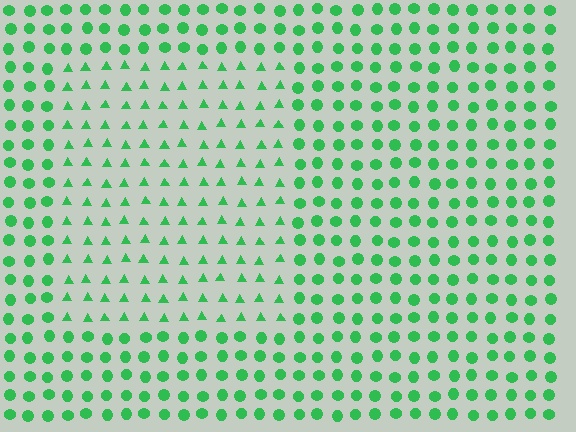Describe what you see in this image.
The image is filled with small green elements arranged in a uniform grid. A rectangle-shaped region contains triangles, while the surrounding area contains circles. The boundary is defined purely by the change in element shape.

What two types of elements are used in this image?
The image uses triangles inside the rectangle region and circles outside it.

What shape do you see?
I see a rectangle.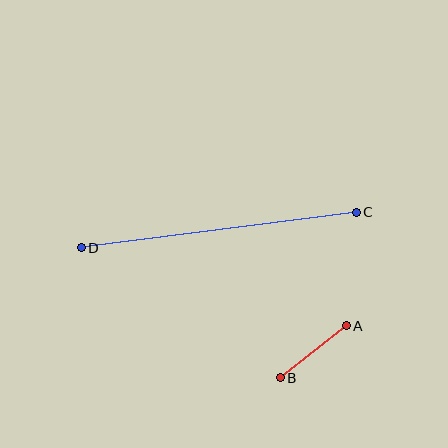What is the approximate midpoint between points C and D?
The midpoint is at approximately (219, 230) pixels.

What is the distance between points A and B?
The distance is approximately 84 pixels.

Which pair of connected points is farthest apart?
Points C and D are farthest apart.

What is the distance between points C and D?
The distance is approximately 277 pixels.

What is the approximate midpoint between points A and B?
The midpoint is at approximately (313, 352) pixels.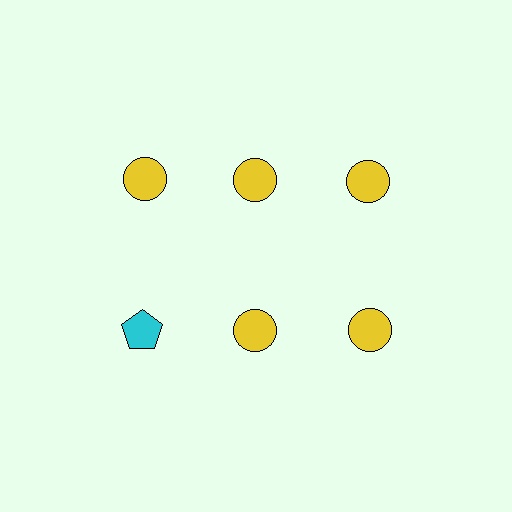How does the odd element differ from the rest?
It differs in both color (cyan instead of yellow) and shape (pentagon instead of circle).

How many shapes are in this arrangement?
There are 6 shapes arranged in a grid pattern.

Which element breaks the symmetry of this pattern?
The cyan pentagon in the second row, leftmost column breaks the symmetry. All other shapes are yellow circles.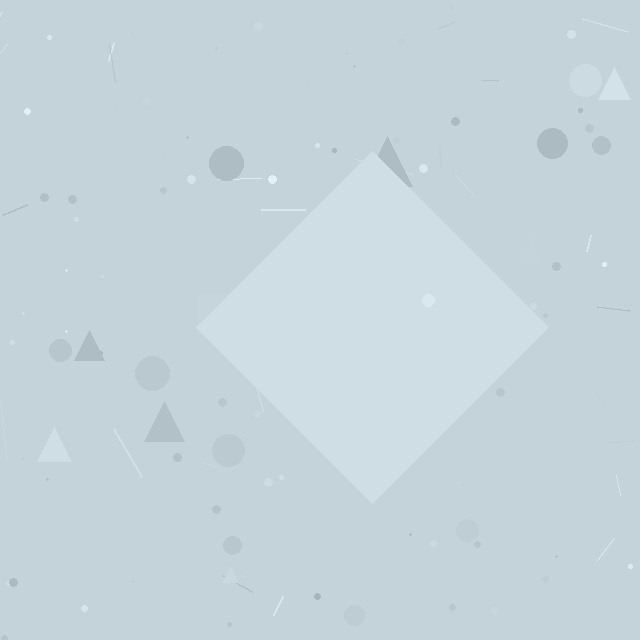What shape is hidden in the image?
A diamond is hidden in the image.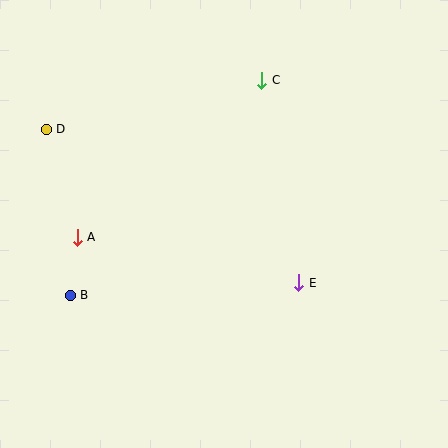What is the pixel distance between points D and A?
The distance between D and A is 113 pixels.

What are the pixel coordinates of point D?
Point D is at (46, 129).